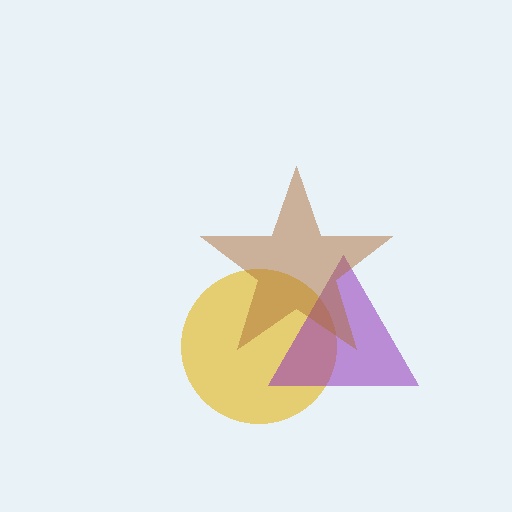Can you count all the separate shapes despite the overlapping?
Yes, there are 3 separate shapes.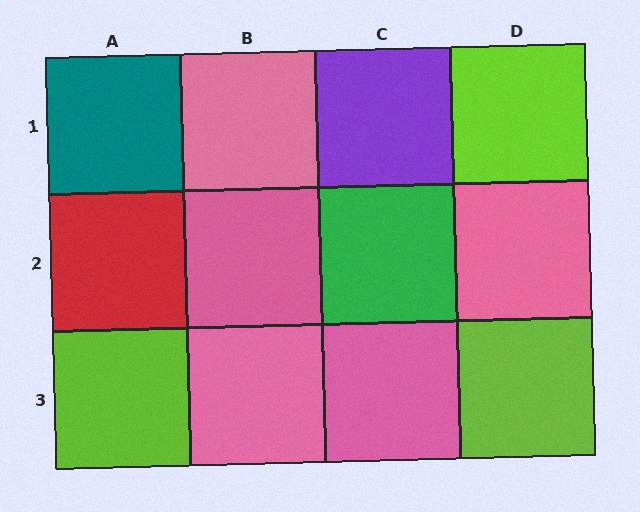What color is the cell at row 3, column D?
Lime.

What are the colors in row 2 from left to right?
Red, pink, green, pink.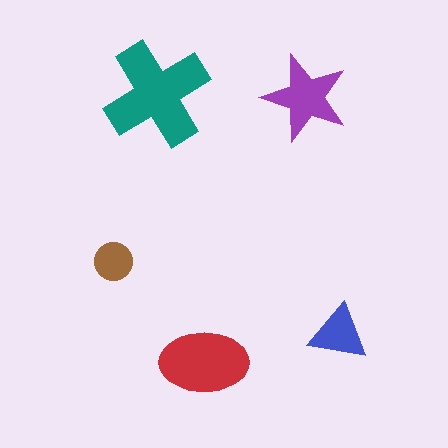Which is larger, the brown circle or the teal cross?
The teal cross.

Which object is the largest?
The teal cross.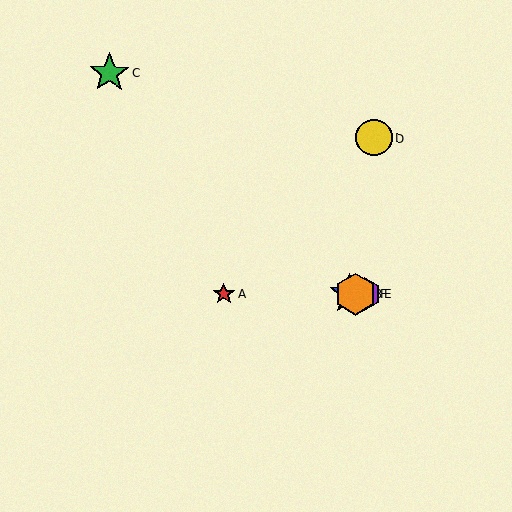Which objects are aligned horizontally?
Objects A, B, E, F are aligned horizontally.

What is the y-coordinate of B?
Object B is at y≈294.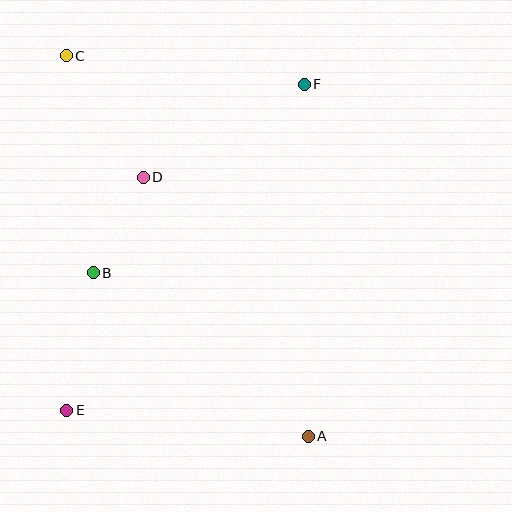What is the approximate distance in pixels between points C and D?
The distance between C and D is approximately 144 pixels.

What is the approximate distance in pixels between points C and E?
The distance between C and E is approximately 355 pixels.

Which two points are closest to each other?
Points B and D are closest to each other.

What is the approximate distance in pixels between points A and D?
The distance between A and D is approximately 307 pixels.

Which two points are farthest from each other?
Points A and C are farthest from each other.